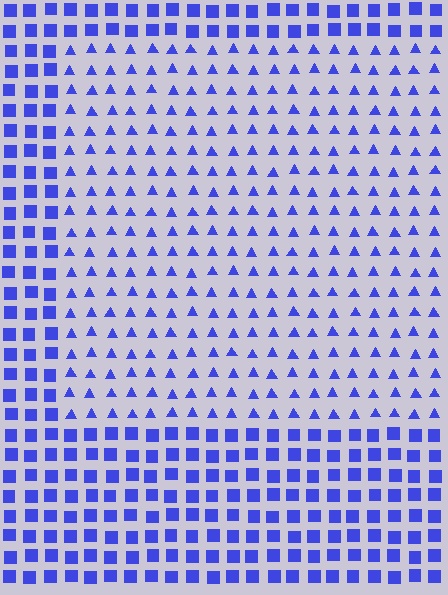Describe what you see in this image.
The image is filled with small blue elements arranged in a uniform grid. A rectangle-shaped region contains triangles, while the surrounding area contains squares. The boundary is defined purely by the change in element shape.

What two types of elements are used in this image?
The image uses triangles inside the rectangle region and squares outside it.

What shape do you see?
I see a rectangle.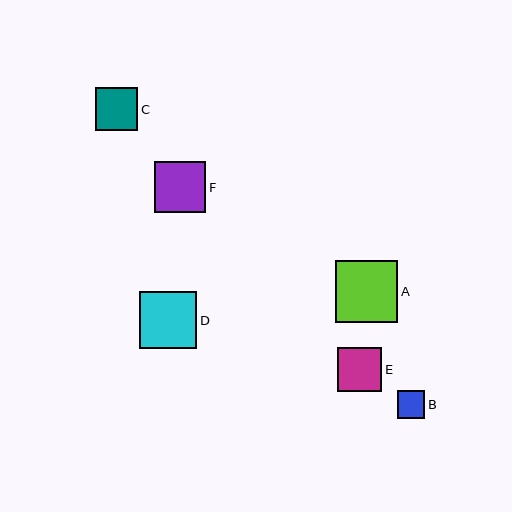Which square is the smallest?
Square B is the smallest with a size of approximately 27 pixels.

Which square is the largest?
Square A is the largest with a size of approximately 63 pixels.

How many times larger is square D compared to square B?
Square D is approximately 2.1 times the size of square B.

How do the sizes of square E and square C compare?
Square E and square C are approximately the same size.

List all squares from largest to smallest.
From largest to smallest: A, D, F, E, C, B.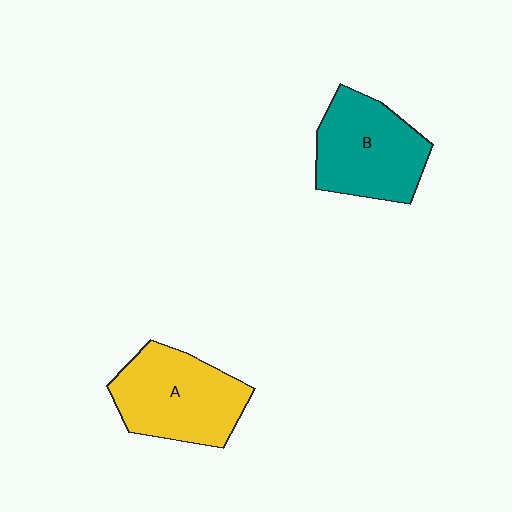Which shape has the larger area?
Shape A (yellow).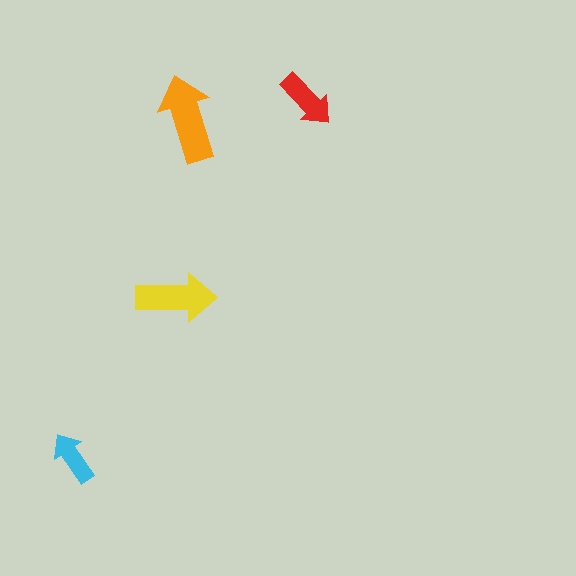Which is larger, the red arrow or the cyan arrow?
The red one.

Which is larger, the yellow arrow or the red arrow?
The yellow one.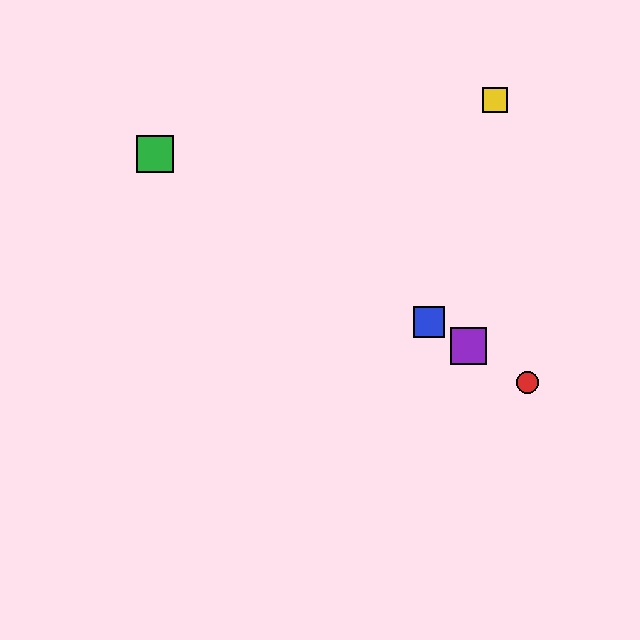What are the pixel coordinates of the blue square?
The blue square is at (429, 322).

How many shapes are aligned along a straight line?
4 shapes (the red circle, the blue square, the green square, the purple square) are aligned along a straight line.